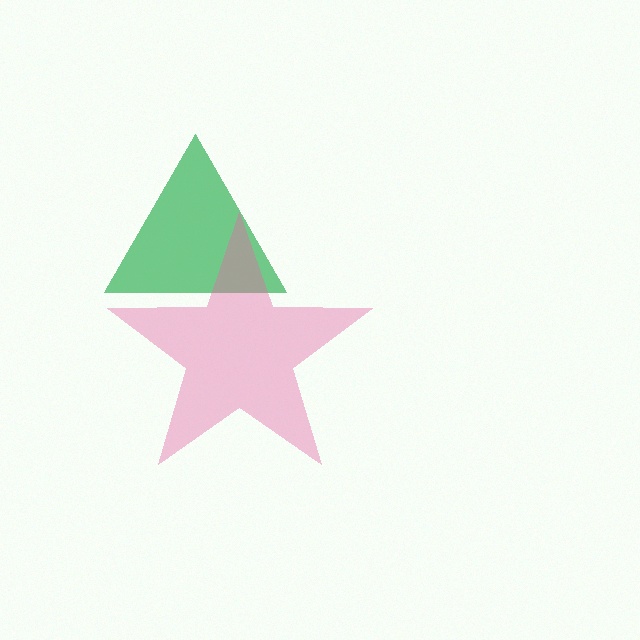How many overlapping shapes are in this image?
There are 2 overlapping shapes in the image.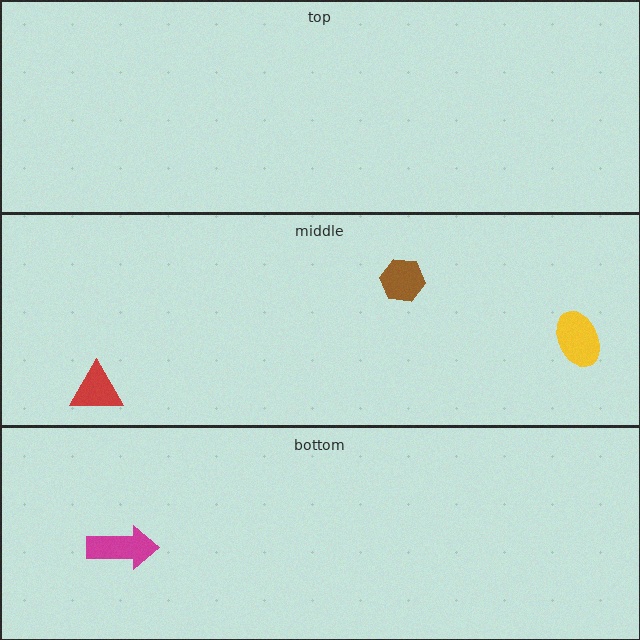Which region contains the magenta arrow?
The bottom region.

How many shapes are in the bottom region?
1.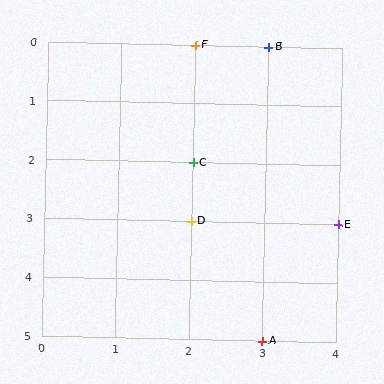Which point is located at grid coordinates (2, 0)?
Point F is at (2, 0).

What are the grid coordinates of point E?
Point E is at grid coordinates (4, 3).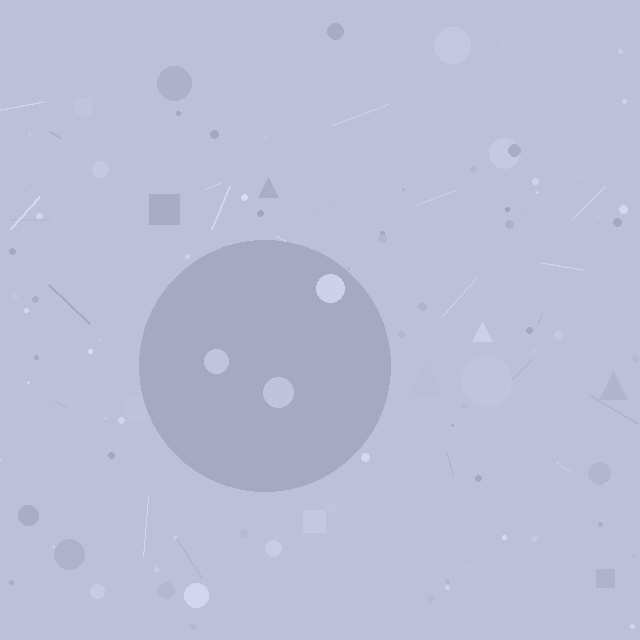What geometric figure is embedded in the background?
A circle is embedded in the background.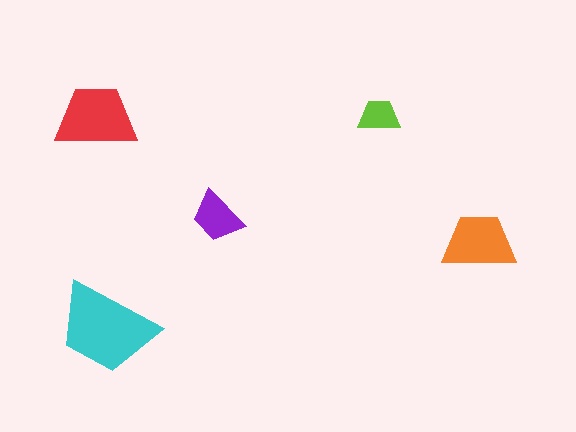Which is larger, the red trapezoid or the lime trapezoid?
The red one.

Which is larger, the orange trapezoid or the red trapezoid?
The red one.